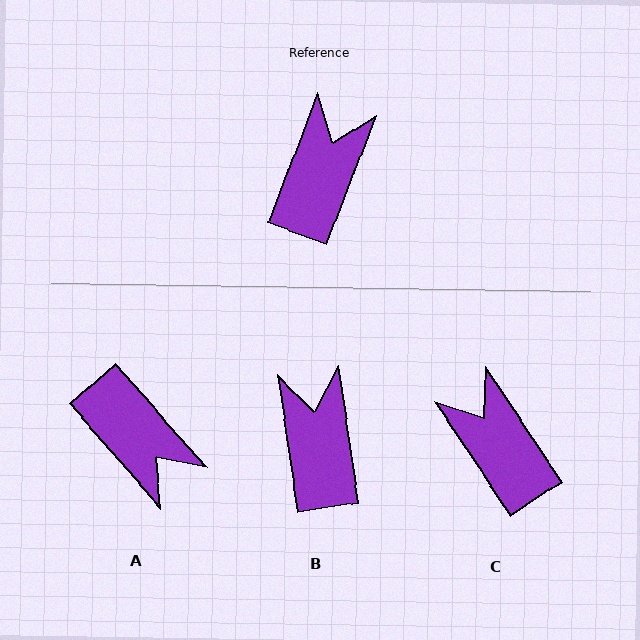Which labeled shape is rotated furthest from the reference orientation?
A, about 118 degrees away.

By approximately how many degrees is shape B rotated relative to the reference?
Approximately 29 degrees counter-clockwise.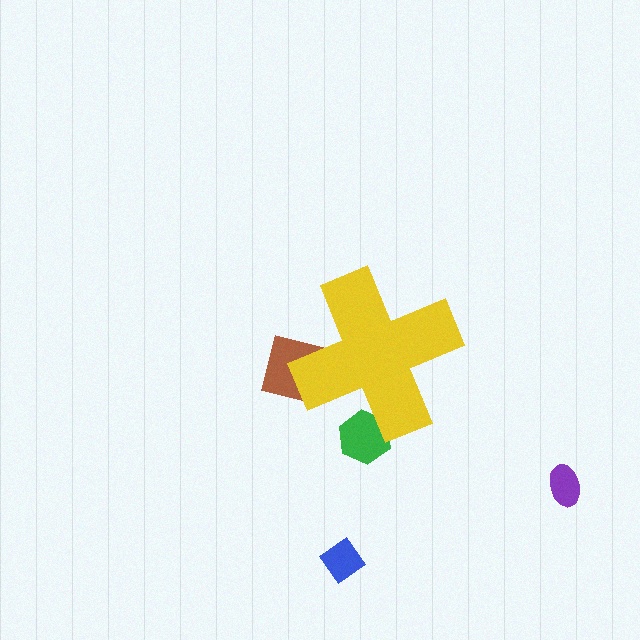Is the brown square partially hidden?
Yes, the brown square is partially hidden behind the yellow cross.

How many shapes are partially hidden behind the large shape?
2 shapes are partially hidden.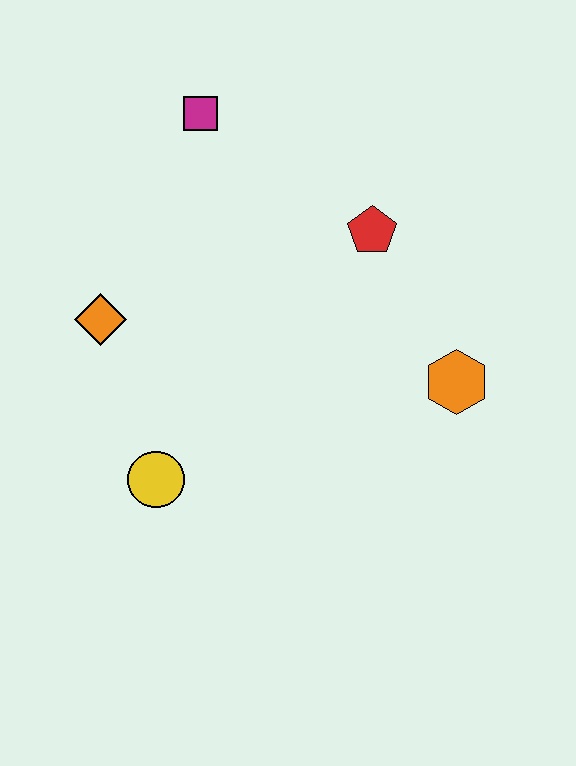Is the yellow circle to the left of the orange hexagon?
Yes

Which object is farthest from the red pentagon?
The yellow circle is farthest from the red pentagon.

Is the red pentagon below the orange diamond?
No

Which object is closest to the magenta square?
The red pentagon is closest to the magenta square.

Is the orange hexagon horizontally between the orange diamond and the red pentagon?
No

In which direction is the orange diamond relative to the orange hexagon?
The orange diamond is to the left of the orange hexagon.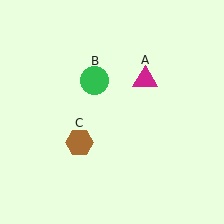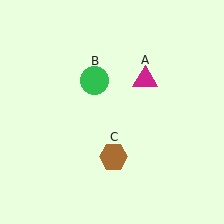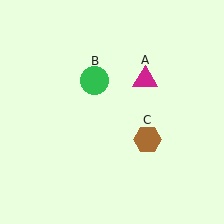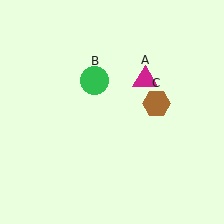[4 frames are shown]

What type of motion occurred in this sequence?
The brown hexagon (object C) rotated counterclockwise around the center of the scene.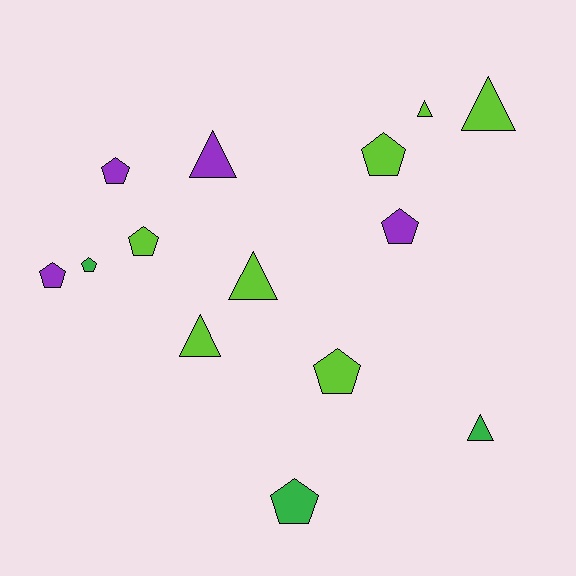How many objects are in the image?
There are 14 objects.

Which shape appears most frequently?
Pentagon, with 8 objects.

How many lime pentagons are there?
There are 3 lime pentagons.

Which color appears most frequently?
Lime, with 7 objects.